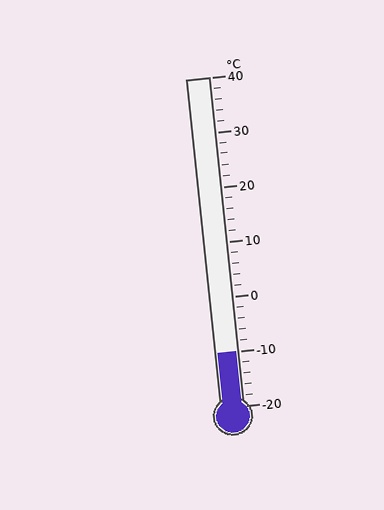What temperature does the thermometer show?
The thermometer shows approximately -10°C.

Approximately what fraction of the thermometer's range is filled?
The thermometer is filled to approximately 15% of its range.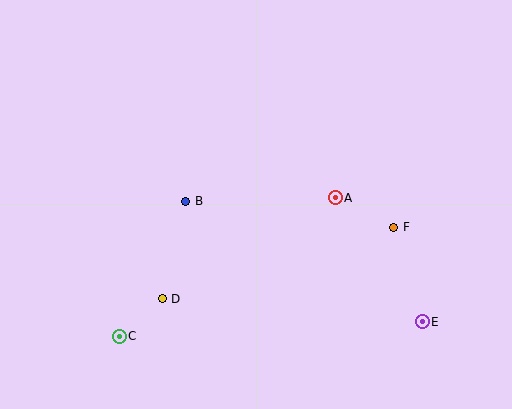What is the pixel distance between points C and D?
The distance between C and D is 57 pixels.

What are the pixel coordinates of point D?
Point D is at (162, 299).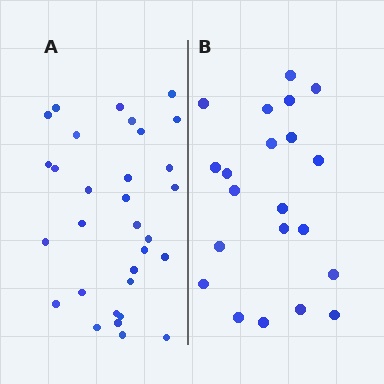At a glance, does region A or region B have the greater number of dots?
Region A (the left region) has more dots.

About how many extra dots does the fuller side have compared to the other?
Region A has roughly 10 or so more dots than region B.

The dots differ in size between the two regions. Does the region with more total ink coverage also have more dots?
No. Region B has more total ink coverage because its dots are larger, but region A actually contains more individual dots. Total area can be misleading — the number of items is what matters here.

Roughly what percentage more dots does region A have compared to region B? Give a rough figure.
About 50% more.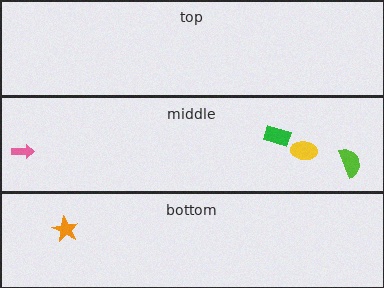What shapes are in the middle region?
The pink arrow, the green rectangle, the yellow ellipse, the lime semicircle.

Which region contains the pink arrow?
The middle region.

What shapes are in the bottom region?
The orange star.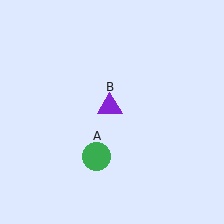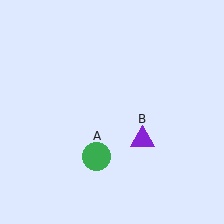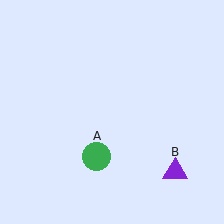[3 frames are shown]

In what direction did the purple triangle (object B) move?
The purple triangle (object B) moved down and to the right.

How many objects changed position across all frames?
1 object changed position: purple triangle (object B).